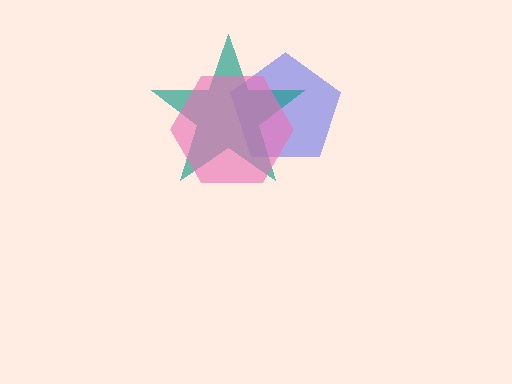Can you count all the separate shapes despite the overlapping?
Yes, there are 3 separate shapes.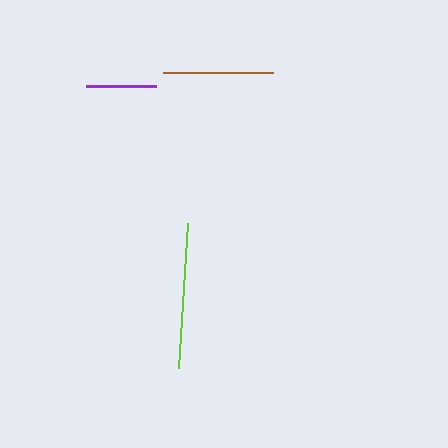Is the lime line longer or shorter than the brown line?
The lime line is longer than the brown line.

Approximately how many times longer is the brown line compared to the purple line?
The brown line is approximately 1.6 times the length of the purple line.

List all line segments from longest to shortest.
From longest to shortest: lime, brown, purple.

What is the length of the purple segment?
The purple segment is approximately 70 pixels long.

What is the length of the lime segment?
The lime segment is approximately 146 pixels long.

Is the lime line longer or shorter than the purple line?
The lime line is longer than the purple line.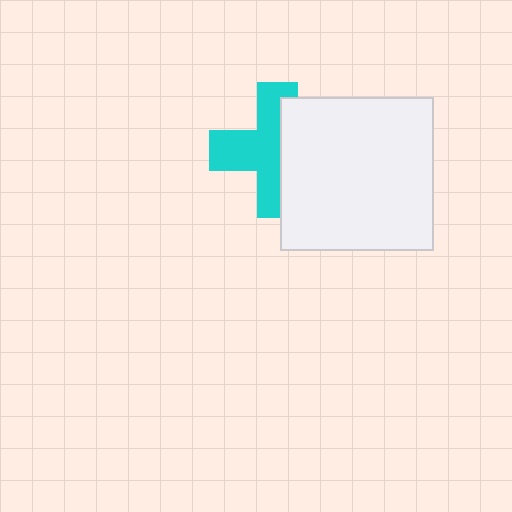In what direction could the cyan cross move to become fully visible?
The cyan cross could move left. That would shift it out from behind the white square entirely.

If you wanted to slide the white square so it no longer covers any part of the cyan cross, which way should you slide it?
Slide it right — that is the most direct way to separate the two shapes.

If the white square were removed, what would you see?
You would see the complete cyan cross.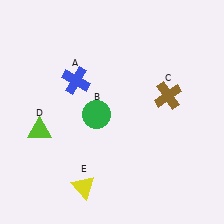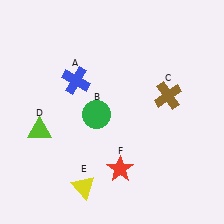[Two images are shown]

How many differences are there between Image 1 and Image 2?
There is 1 difference between the two images.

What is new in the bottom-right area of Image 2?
A red star (F) was added in the bottom-right area of Image 2.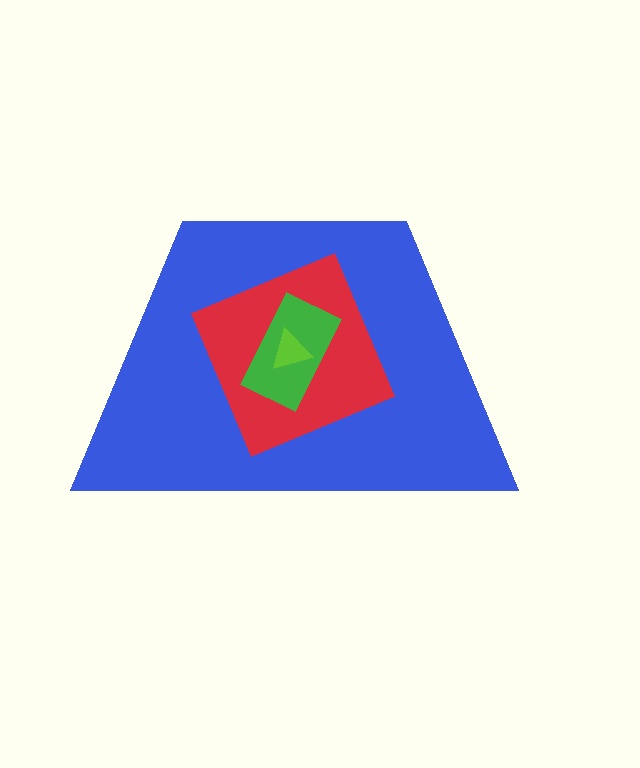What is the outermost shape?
The blue trapezoid.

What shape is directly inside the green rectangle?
The lime triangle.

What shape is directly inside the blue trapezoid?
The red square.